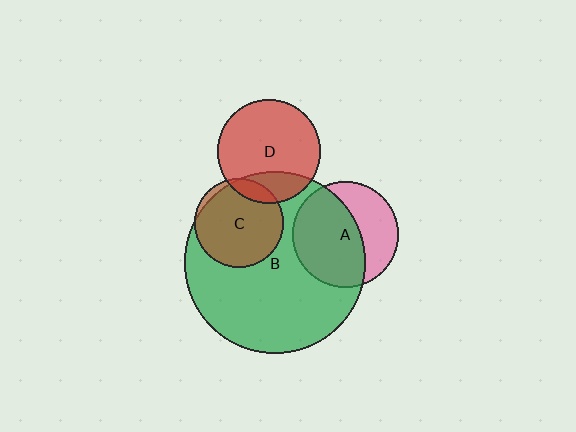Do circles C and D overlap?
Yes.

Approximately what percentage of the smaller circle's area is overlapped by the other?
Approximately 10%.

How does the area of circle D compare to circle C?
Approximately 1.4 times.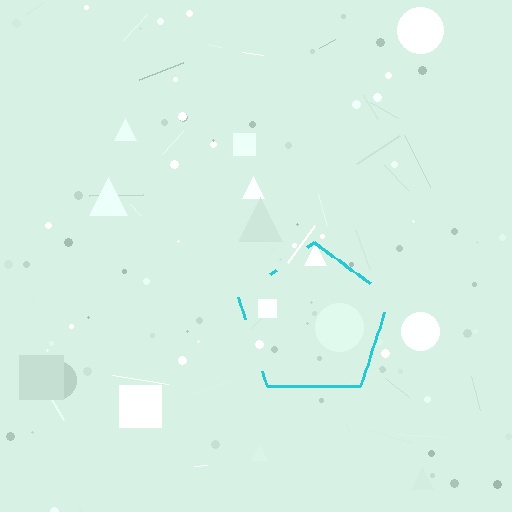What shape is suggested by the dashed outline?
The dashed outline suggests a pentagon.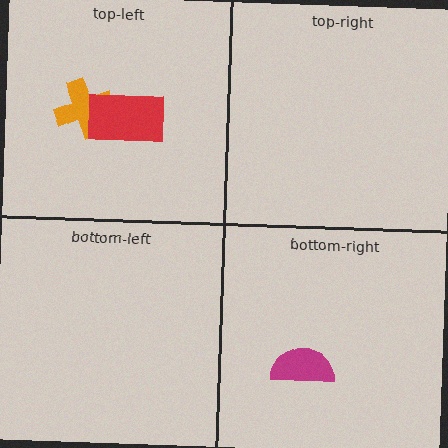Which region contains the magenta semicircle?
The bottom-right region.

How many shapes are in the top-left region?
2.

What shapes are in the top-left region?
The orange cross, the red rectangle.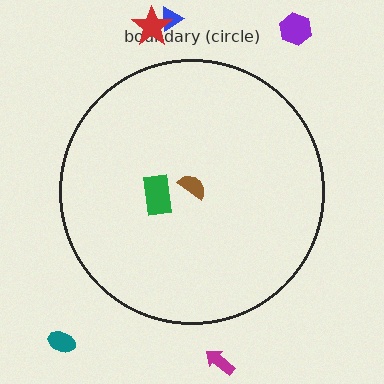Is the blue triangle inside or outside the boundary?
Outside.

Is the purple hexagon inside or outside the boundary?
Outside.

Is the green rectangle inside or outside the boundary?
Inside.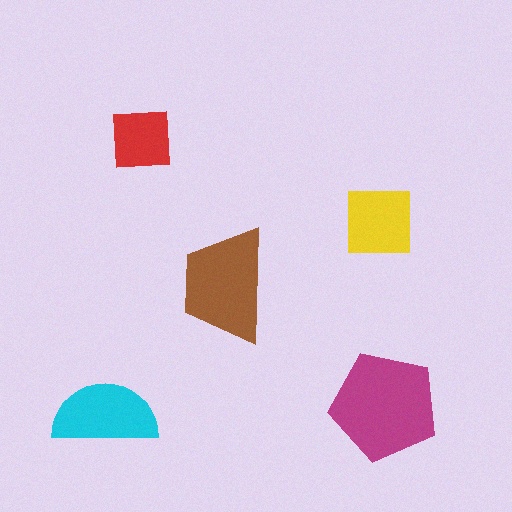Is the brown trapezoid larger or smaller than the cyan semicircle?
Larger.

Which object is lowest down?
The cyan semicircle is bottommost.